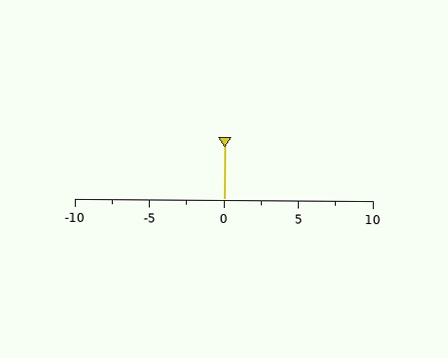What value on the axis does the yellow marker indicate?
The marker indicates approximately 0.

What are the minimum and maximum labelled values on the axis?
The axis runs from -10 to 10.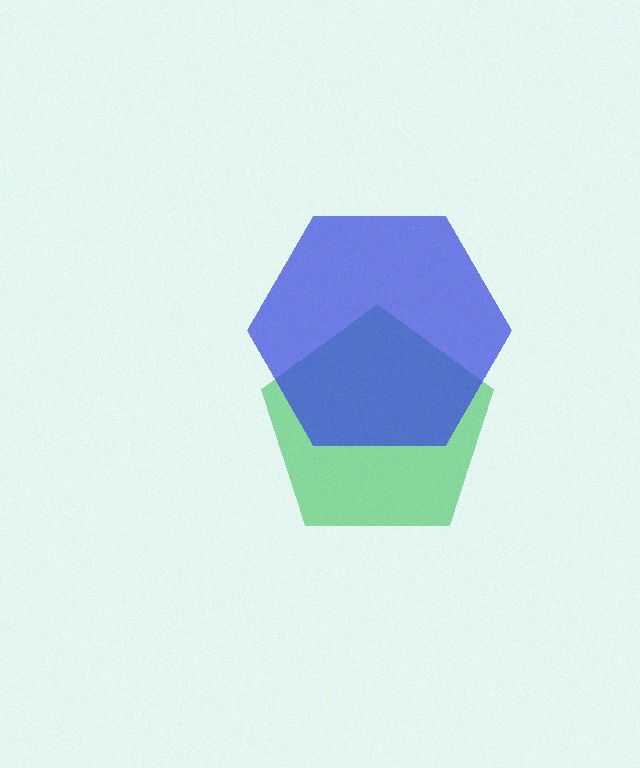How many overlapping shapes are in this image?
There are 2 overlapping shapes in the image.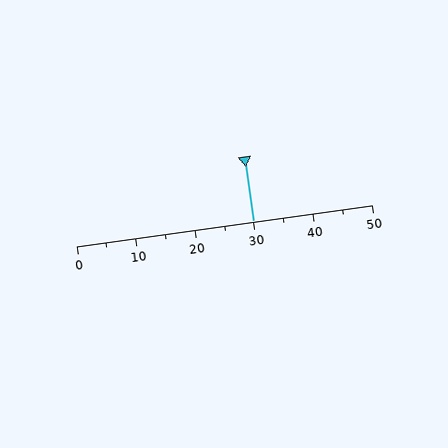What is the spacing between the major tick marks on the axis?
The major ticks are spaced 10 apart.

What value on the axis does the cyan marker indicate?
The marker indicates approximately 30.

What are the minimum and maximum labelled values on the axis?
The axis runs from 0 to 50.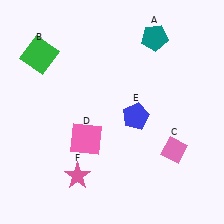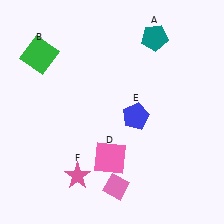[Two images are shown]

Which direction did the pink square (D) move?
The pink square (D) moved right.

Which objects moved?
The objects that moved are: the pink diamond (C), the pink square (D).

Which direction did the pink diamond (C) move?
The pink diamond (C) moved left.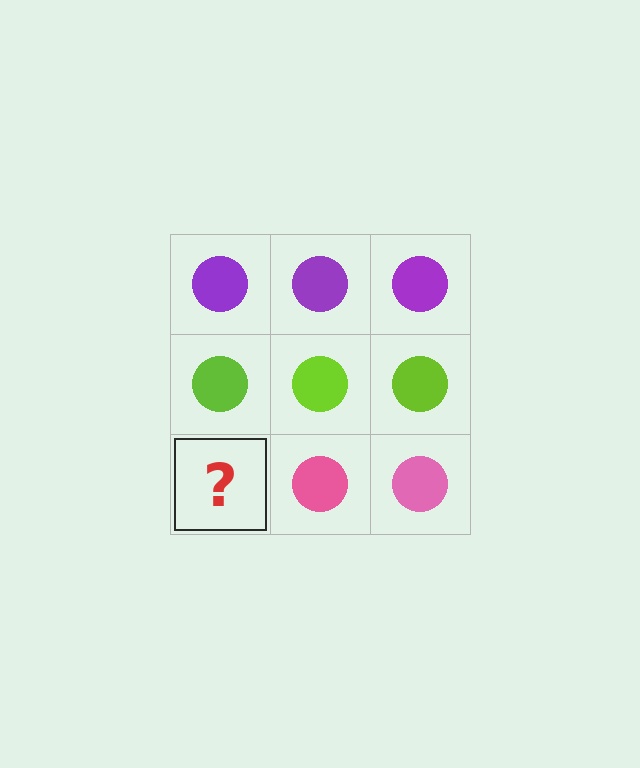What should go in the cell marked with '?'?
The missing cell should contain a pink circle.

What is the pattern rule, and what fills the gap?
The rule is that each row has a consistent color. The gap should be filled with a pink circle.